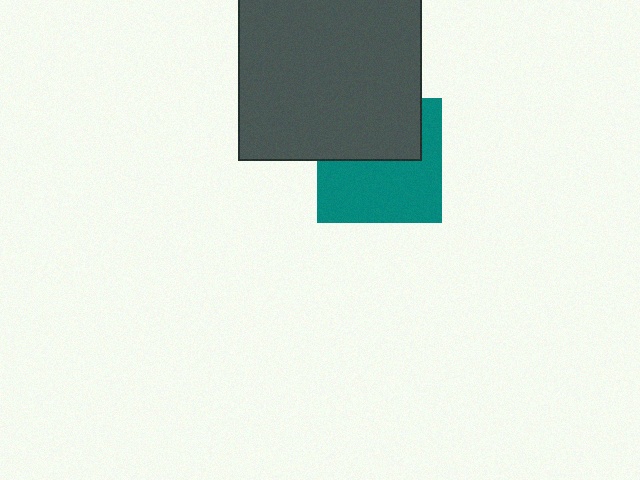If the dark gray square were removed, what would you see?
You would see the complete teal square.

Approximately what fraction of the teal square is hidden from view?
Roughly 43% of the teal square is hidden behind the dark gray square.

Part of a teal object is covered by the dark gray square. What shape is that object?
It is a square.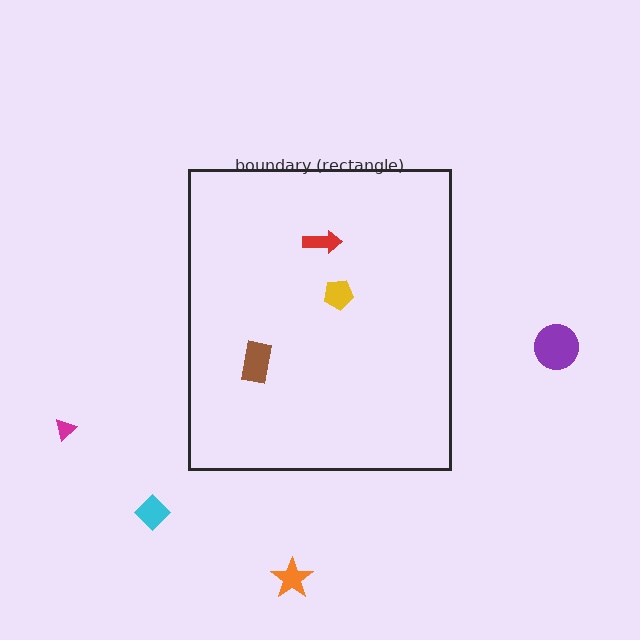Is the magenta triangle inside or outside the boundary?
Outside.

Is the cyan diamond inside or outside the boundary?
Outside.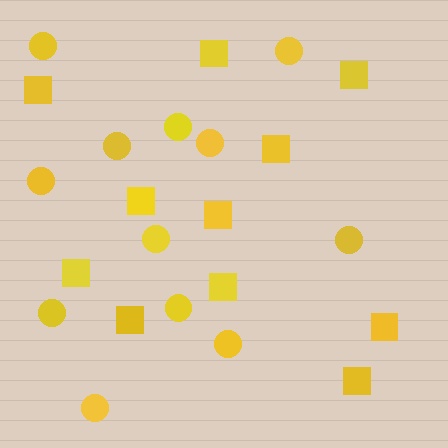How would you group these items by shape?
There are 2 groups: one group of squares (11) and one group of circles (12).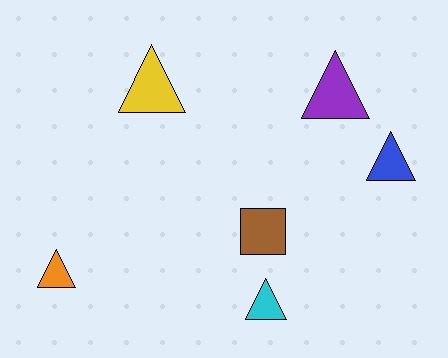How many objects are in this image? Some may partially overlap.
There are 6 objects.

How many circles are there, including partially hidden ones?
There are no circles.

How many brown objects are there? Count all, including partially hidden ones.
There is 1 brown object.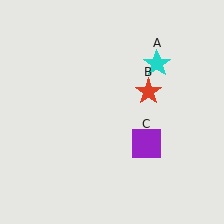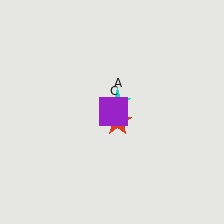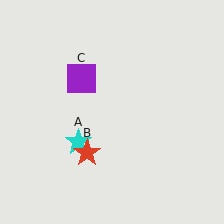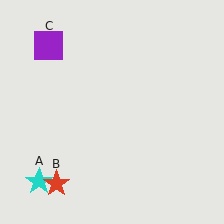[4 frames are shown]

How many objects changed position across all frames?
3 objects changed position: cyan star (object A), red star (object B), purple square (object C).